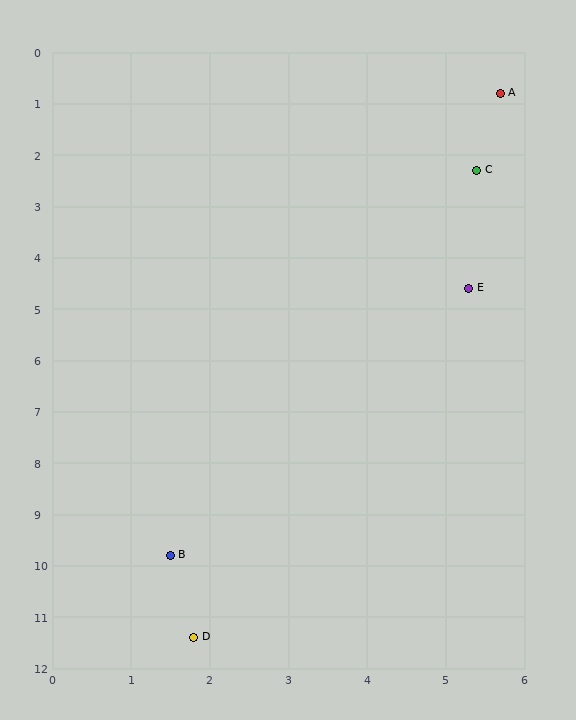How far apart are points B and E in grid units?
Points B and E are about 6.4 grid units apart.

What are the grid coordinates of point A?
Point A is at approximately (5.7, 0.8).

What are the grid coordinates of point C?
Point C is at approximately (5.4, 2.3).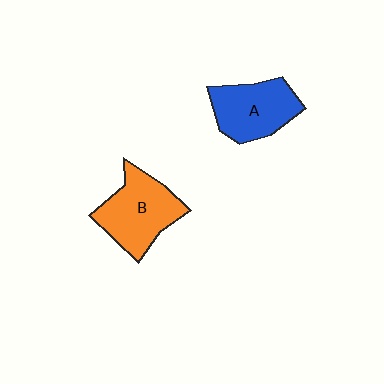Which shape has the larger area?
Shape B (orange).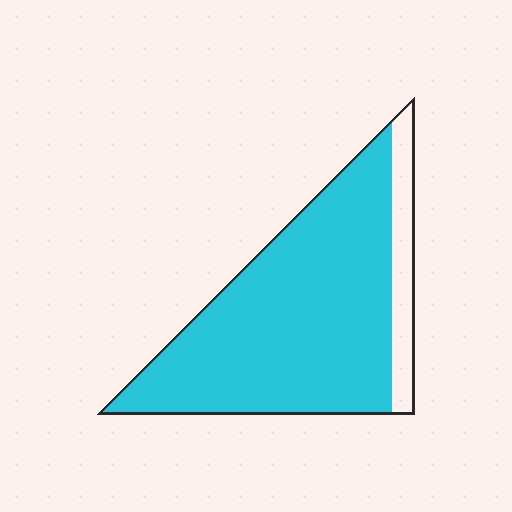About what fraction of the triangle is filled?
About seven eighths (7/8).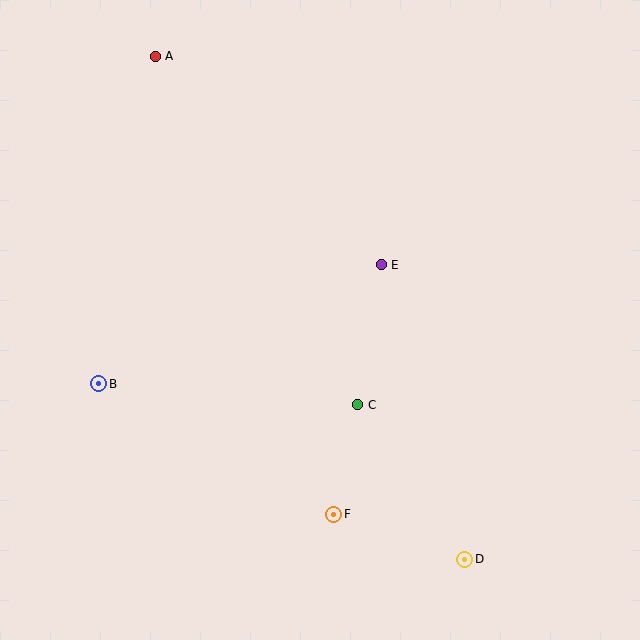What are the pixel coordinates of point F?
Point F is at (334, 514).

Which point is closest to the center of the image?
Point E at (381, 265) is closest to the center.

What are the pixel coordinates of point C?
Point C is at (358, 405).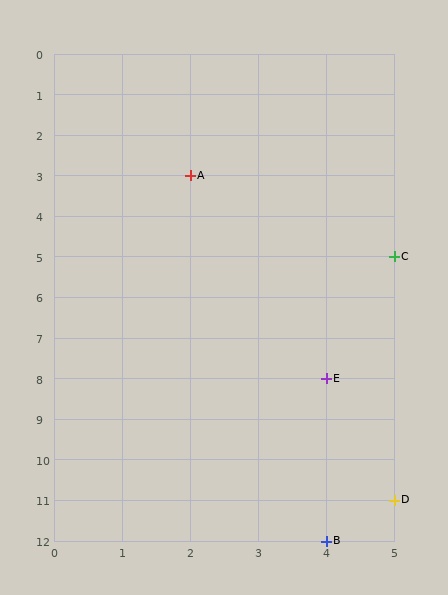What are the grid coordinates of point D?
Point D is at grid coordinates (5, 11).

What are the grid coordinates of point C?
Point C is at grid coordinates (5, 5).